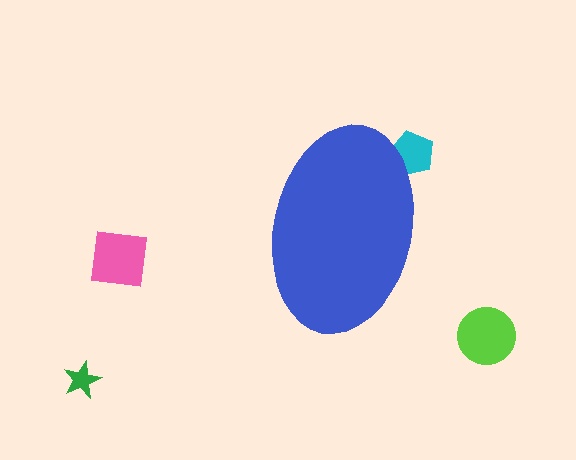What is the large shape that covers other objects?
A blue ellipse.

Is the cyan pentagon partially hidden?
Yes, the cyan pentagon is partially hidden behind the blue ellipse.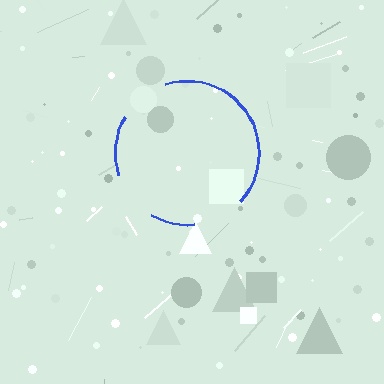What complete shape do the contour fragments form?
The contour fragments form a circle.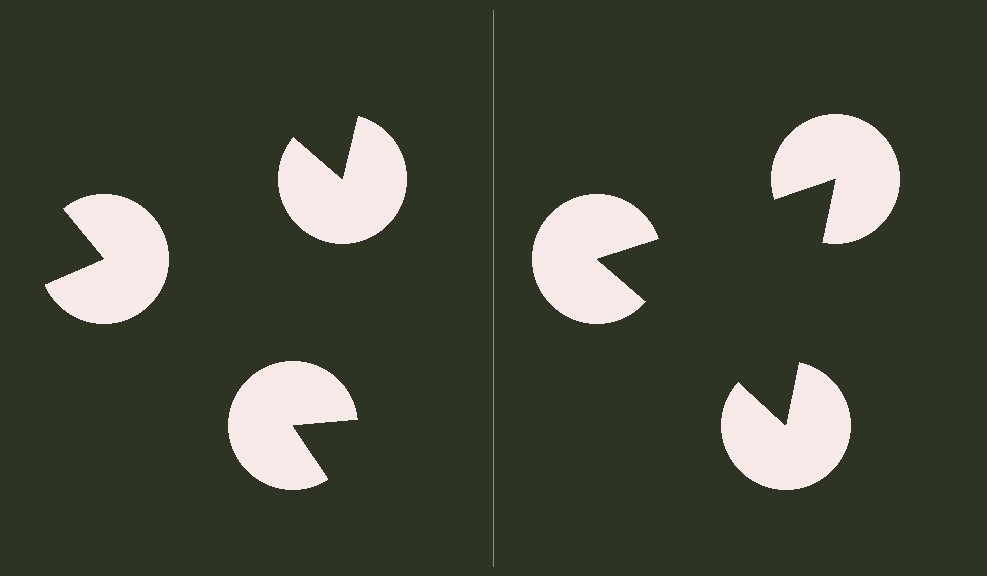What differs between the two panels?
The pac-man discs are positioned identically on both sides; only the wedge orientations differ. On the right they align to a triangle; on the left they are misaligned.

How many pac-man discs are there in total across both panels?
6 — 3 on each side.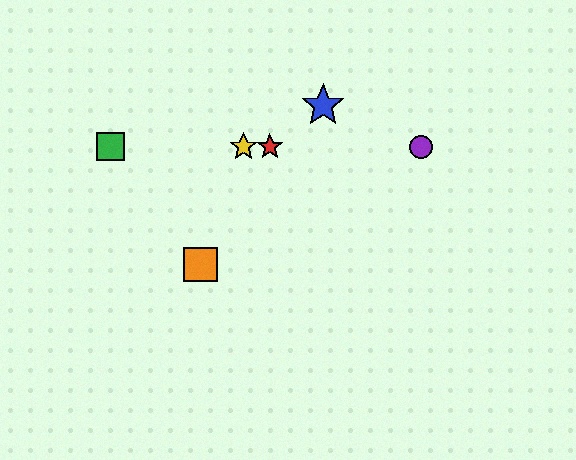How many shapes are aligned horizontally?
4 shapes (the red star, the green square, the yellow star, the purple circle) are aligned horizontally.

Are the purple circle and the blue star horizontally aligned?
No, the purple circle is at y≈147 and the blue star is at y≈105.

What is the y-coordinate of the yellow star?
The yellow star is at y≈147.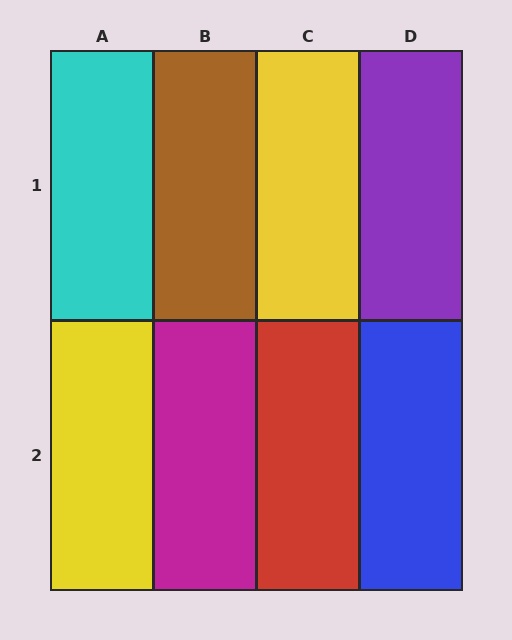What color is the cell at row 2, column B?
Magenta.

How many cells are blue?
1 cell is blue.